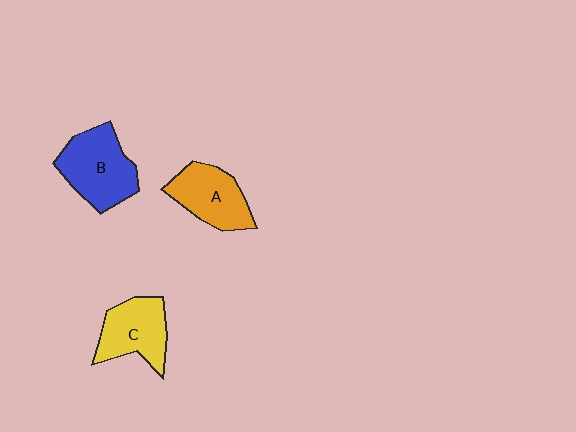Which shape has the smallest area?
Shape A (orange).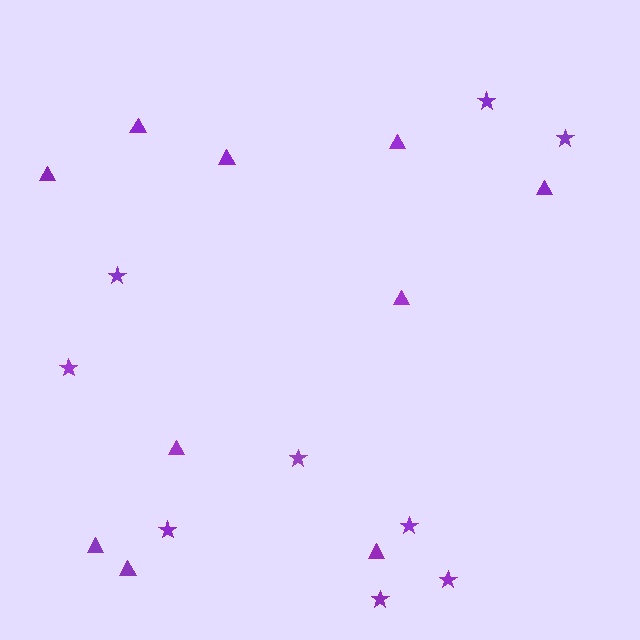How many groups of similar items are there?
There are 2 groups: one group of stars (9) and one group of triangles (10).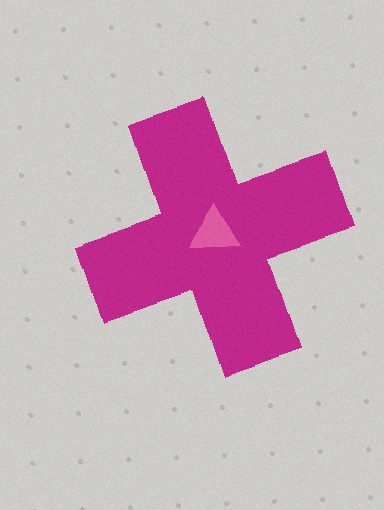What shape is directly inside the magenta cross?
The pink triangle.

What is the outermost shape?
The magenta cross.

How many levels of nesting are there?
2.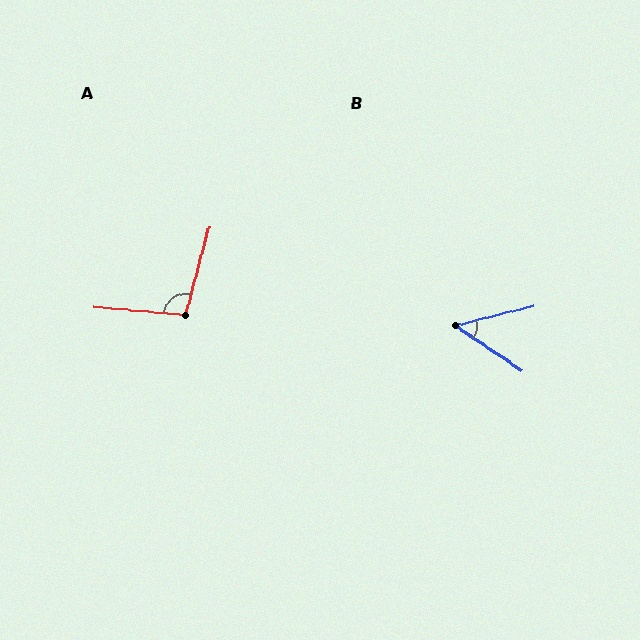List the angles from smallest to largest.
B (48°), A (100°).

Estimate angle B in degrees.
Approximately 48 degrees.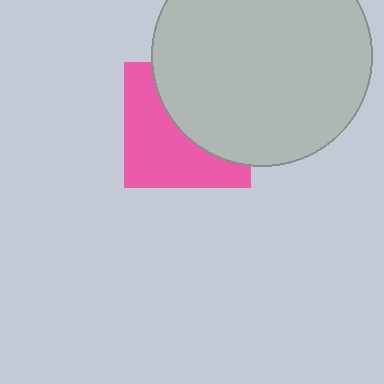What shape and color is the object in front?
The object in front is a light gray circle.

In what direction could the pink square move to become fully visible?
The pink square could move toward the lower-left. That would shift it out from behind the light gray circle entirely.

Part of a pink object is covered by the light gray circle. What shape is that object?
It is a square.